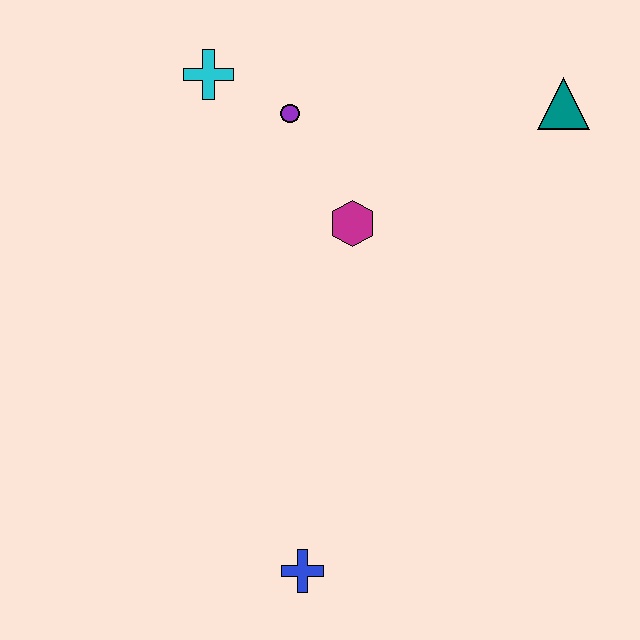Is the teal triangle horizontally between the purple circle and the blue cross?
No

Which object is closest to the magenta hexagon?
The purple circle is closest to the magenta hexagon.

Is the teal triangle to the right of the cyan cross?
Yes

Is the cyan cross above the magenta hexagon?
Yes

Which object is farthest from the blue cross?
The teal triangle is farthest from the blue cross.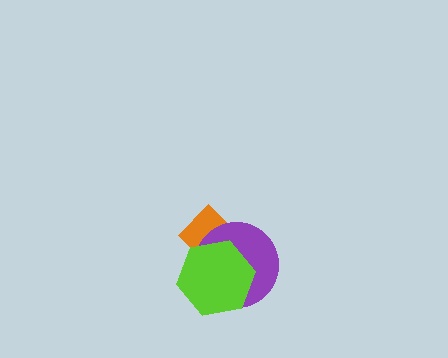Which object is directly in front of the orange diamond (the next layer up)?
The purple circle is directly in front of the orange diamond.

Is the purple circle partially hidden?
Yes, it is partially covered by another shape.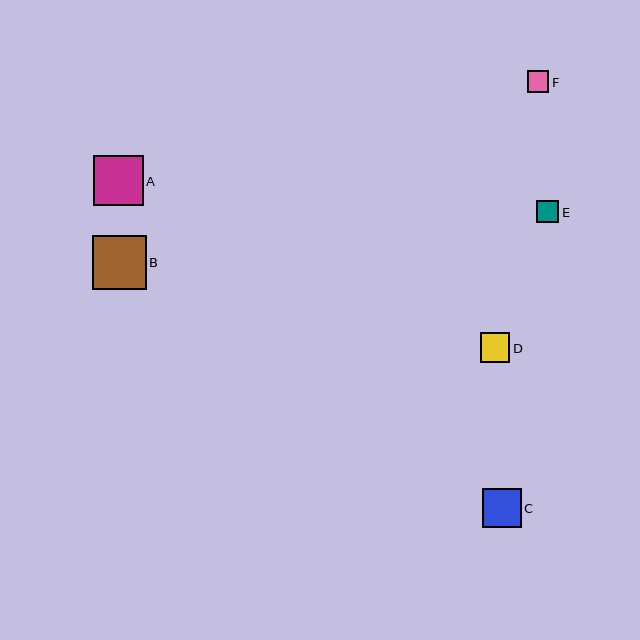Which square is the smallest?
Square F is the smallest with a size of approximately 22 pixels.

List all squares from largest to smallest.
From largest to smallest: B, A, C, D, E, F.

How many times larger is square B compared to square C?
Square B is approximately 1.4 times the size of square C.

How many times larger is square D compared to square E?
Square D is approximately 1.4 times the size of square E.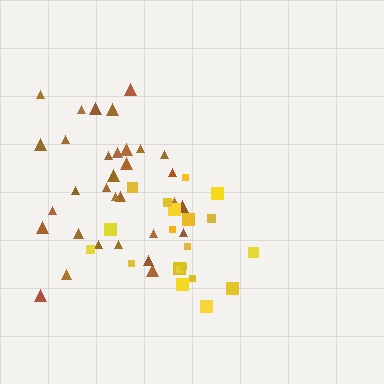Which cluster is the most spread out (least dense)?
Brown.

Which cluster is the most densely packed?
Yellow.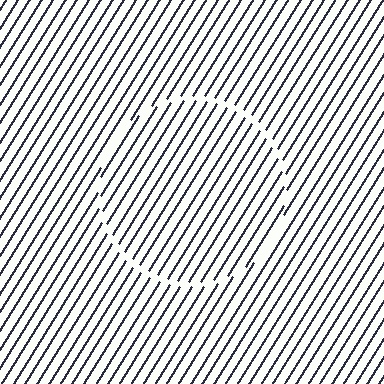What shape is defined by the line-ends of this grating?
An illusory circle. The interior of the shape contains the same grating, shifted by half a period — the contour is defined by the phase discontinuity where line-ends from the inner and outer gratings abut.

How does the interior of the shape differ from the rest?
The interior of the shape contains the same grating, shifted by half a period — the contour is defined by the phase discontinuity where line-ends from the inner and outer gratings abut.